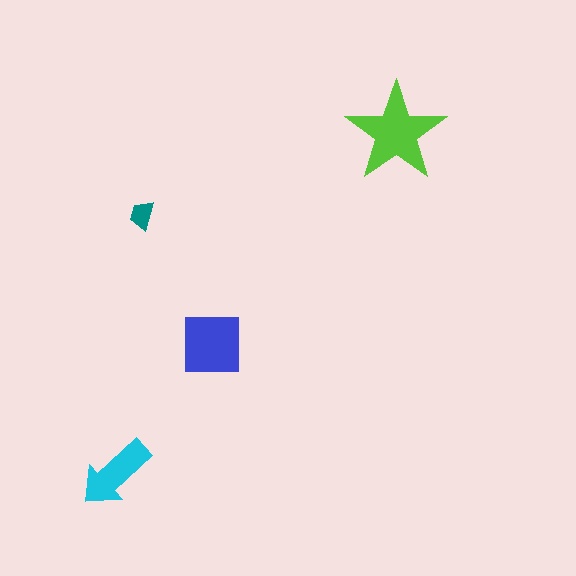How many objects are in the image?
There are 4 objects in the image.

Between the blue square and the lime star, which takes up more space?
The lime star.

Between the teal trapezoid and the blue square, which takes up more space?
The blue square.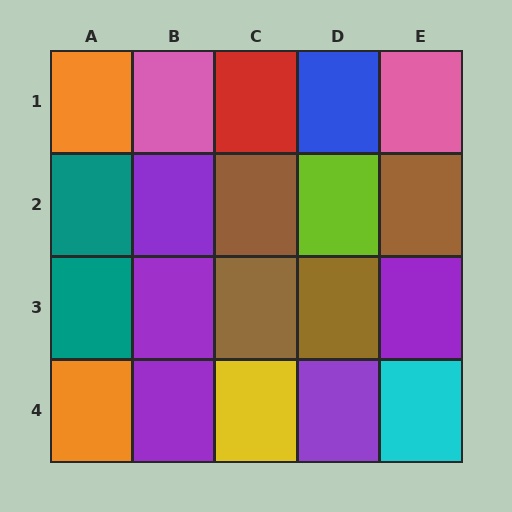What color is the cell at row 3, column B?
Purple.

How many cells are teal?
2 cells are teal.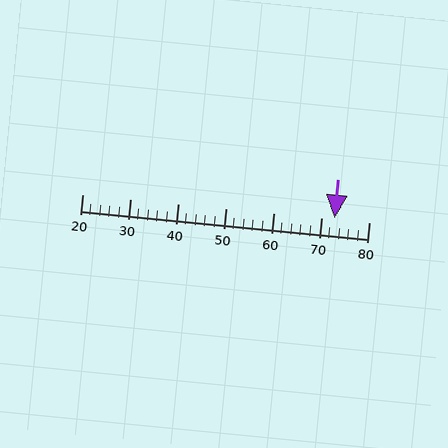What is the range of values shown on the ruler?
The ruler shows values from 20 to 80.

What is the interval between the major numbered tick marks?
The major tick marks are spaced 10 units apart.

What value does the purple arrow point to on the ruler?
The purple arrow points to approximately 73.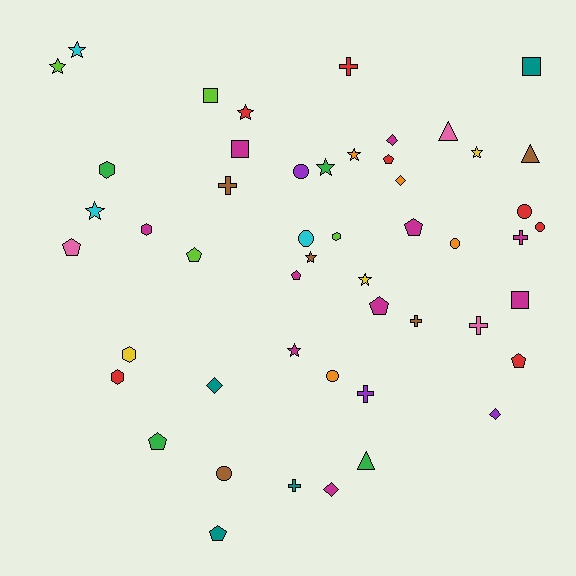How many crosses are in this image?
There are 7 crosses.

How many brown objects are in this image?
There are 5 brown objects.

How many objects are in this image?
There are 50 objects.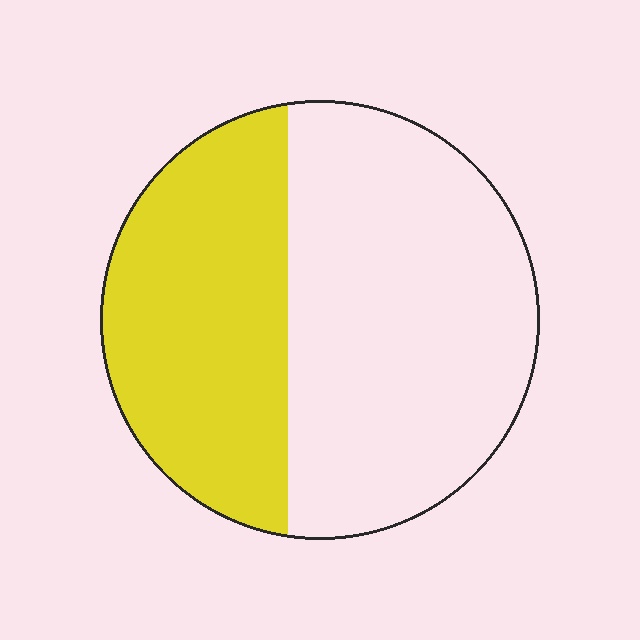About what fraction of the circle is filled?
About two fifths (2/5).